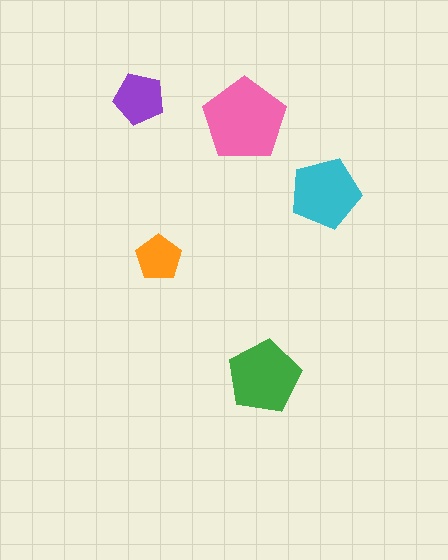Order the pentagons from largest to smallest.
the pink one, the green one, the cyan one, the purple one, the orange one.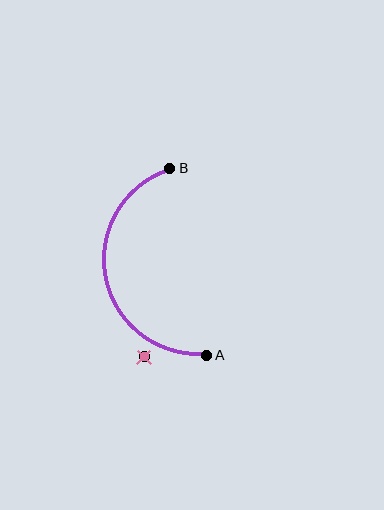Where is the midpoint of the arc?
The arc midpoint is the point on the curve farthest from the straight line joining A and B. It sits to the left of that line.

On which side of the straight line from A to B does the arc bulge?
The arc bulges to the left of the straight line connecting A and B.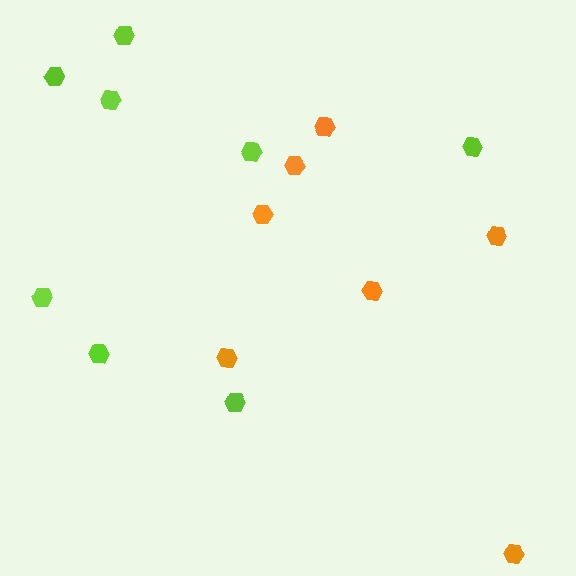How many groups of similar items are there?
There are 2 groups: one group of lime hexagons (8) and one group of orange hexagons (7).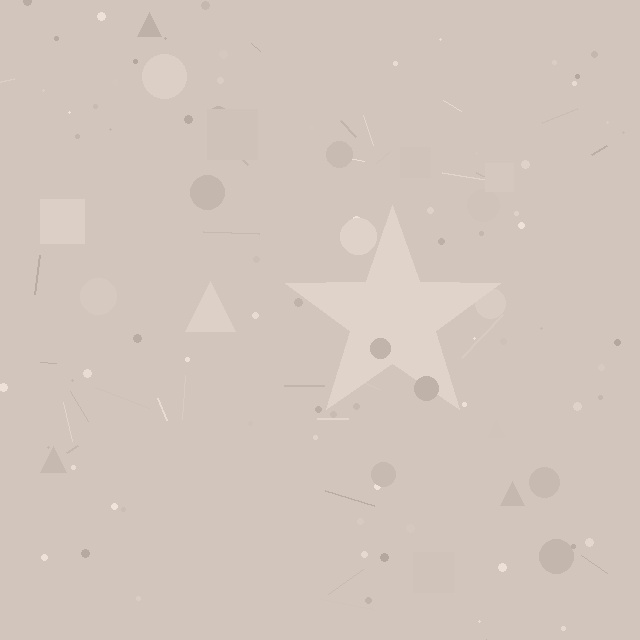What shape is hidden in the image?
A star is hidden in the image.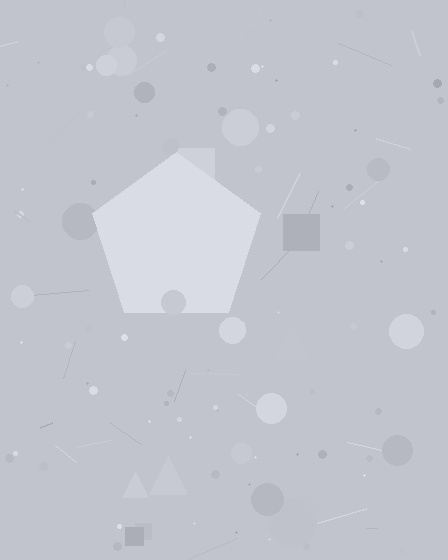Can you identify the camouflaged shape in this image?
The camouflaged shape is a pentagon.